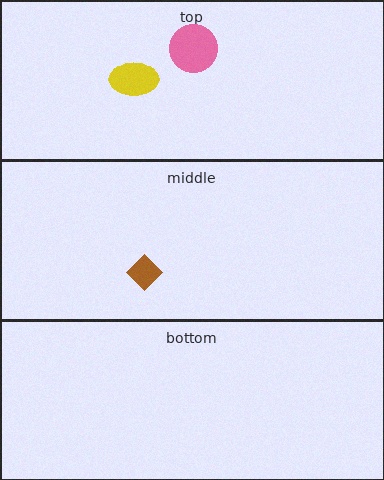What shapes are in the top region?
The pink circle, the yellow ellipse.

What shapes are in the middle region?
The brown diamond.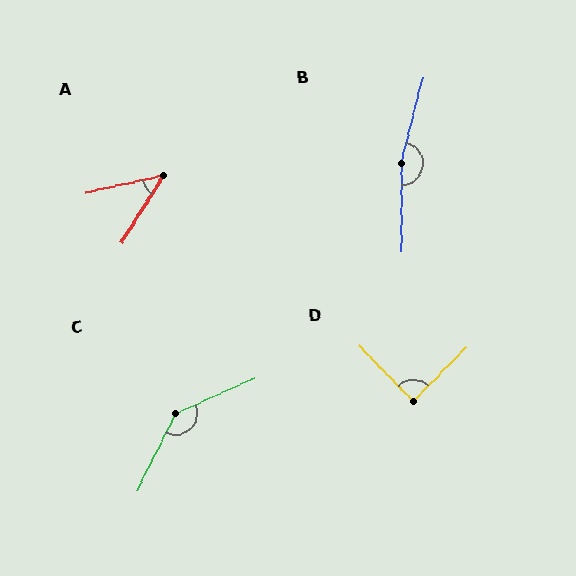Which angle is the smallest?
A, at approximately 45 degrees.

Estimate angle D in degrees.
Approximately 89 degrees.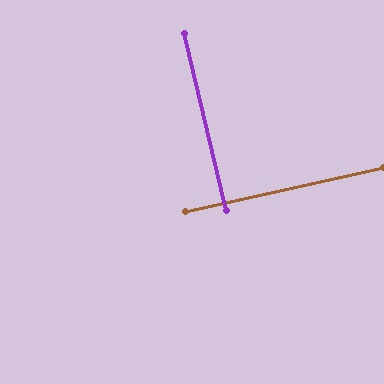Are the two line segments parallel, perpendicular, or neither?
Perpendicular — they meet at approximately 89°.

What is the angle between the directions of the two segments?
Approximately 89 degrees.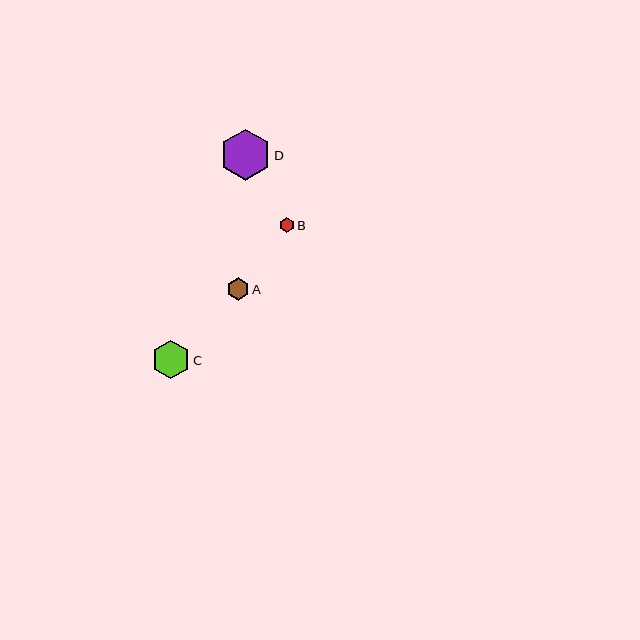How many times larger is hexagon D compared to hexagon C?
Hexagon D is approximately 1.3 times the size of hexagon C.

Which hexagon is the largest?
Hexagon D is the largest with a size of approximately 52 pixels.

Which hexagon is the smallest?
Hexagon B is the smallest with a size of approximately 15 pixels.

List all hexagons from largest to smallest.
From largest to smallest: D, C, A, B.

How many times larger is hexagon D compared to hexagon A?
Hexagon D is approximately 2.3 times the size of hexagon A.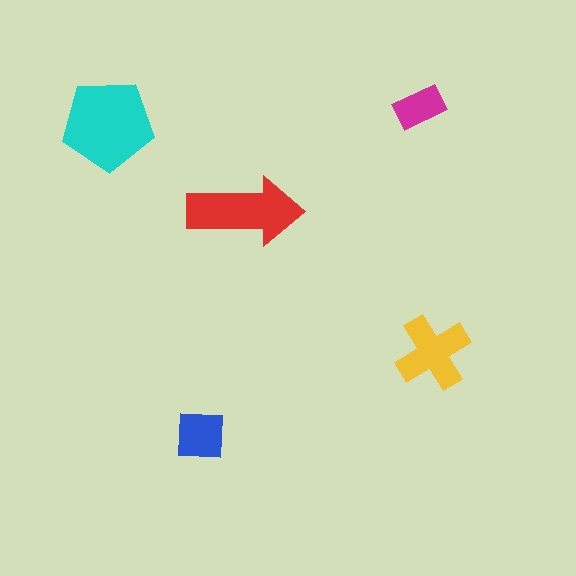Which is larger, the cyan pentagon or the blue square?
The cyan pentagon.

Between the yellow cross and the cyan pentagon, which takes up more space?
The cyan pentagon.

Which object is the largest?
The cyan pentagon.